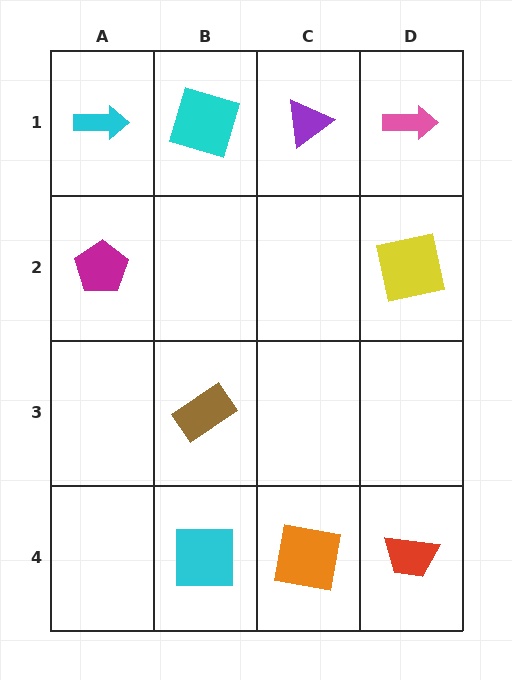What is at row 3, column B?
A brown rectangle.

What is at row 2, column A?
A magenta pentagon.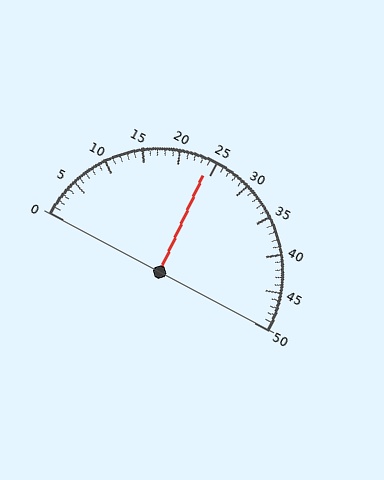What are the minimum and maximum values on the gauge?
The gauge ranges from 0 to 50.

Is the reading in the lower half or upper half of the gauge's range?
The reading is in the lower half of the range (0 to 50).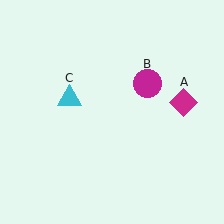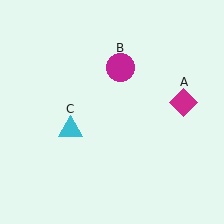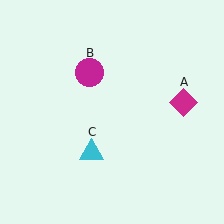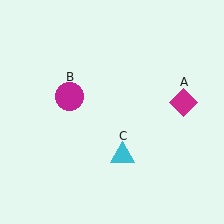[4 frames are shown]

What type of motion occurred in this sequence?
The magenta circle (object B), cyan triangle (object C) rotated counterclockwise around the center of the scene.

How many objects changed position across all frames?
2 objects changed position: magenta circle (object B), cyan triangle (object C).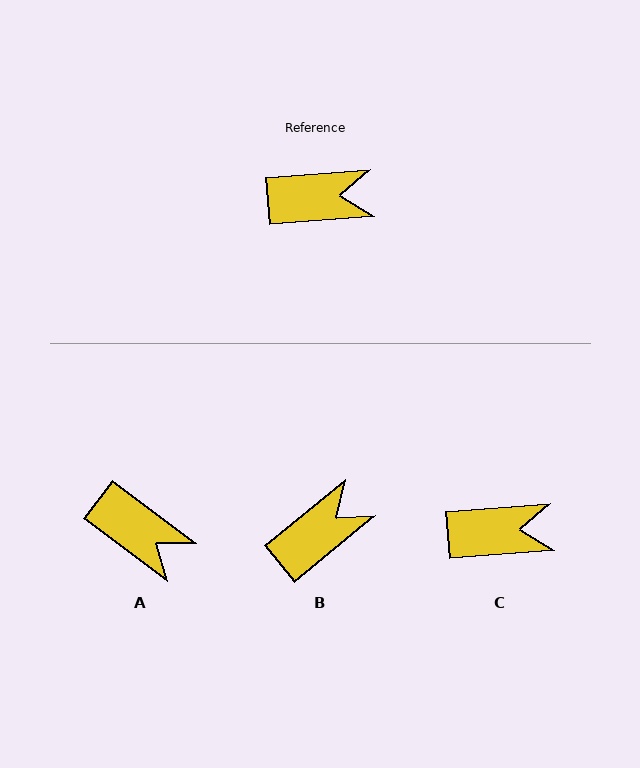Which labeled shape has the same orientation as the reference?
C.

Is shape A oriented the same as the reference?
No, it is off by about 42 degrees.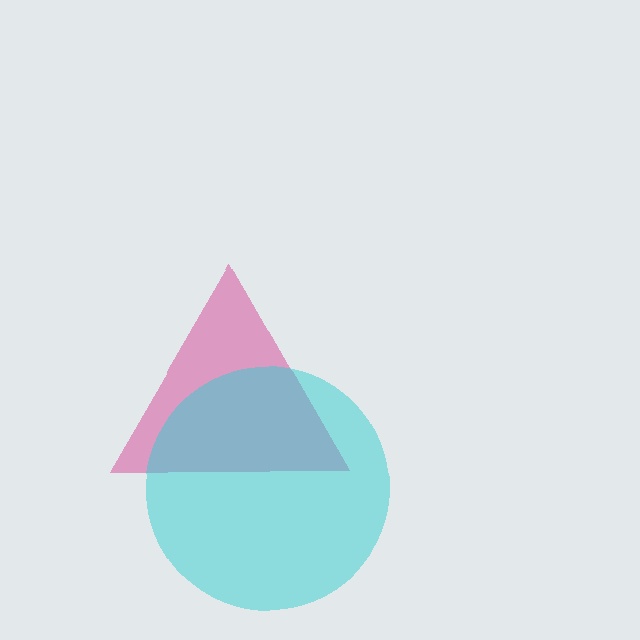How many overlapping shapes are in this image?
There are 2 overlapping shapes in the image.